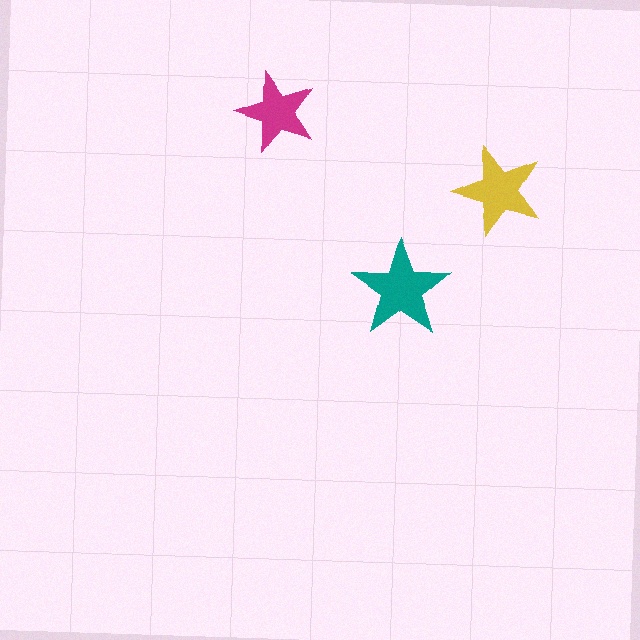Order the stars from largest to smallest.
the teal one, the yellow one, the magenta one.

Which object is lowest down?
The teal star is bottommost.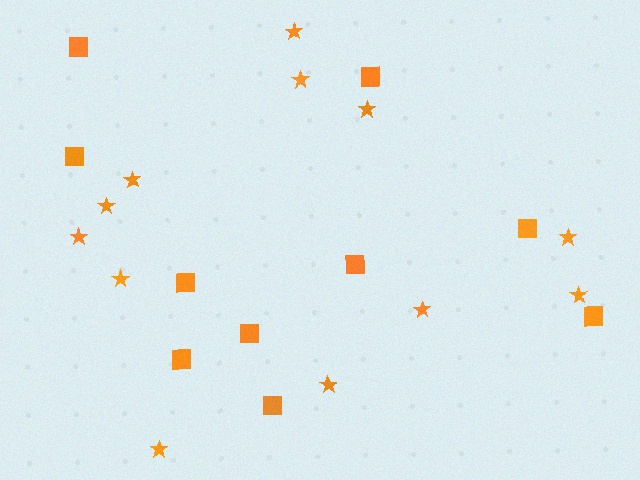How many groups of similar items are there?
There are 2 groups: one group of stars (12) and one group of squares (10).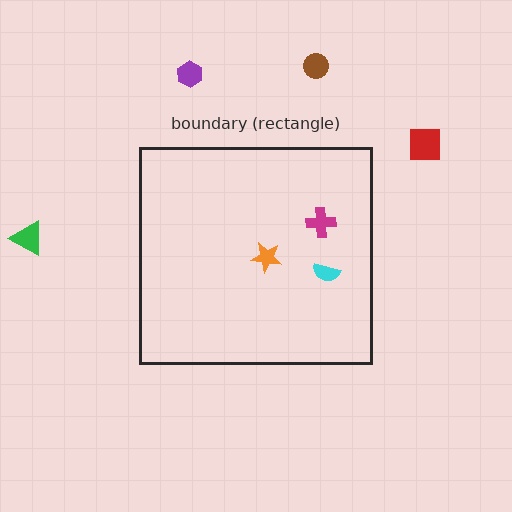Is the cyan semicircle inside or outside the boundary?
Inside.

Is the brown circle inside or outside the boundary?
Outside.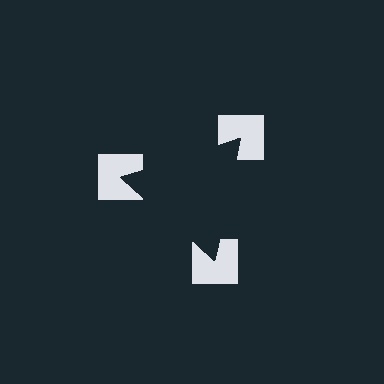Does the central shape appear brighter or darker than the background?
It typically appears slightly darker than the background, even though no actual brightness change is drawn.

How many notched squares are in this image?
There are 3 — one at each vertex of the illusory triangle.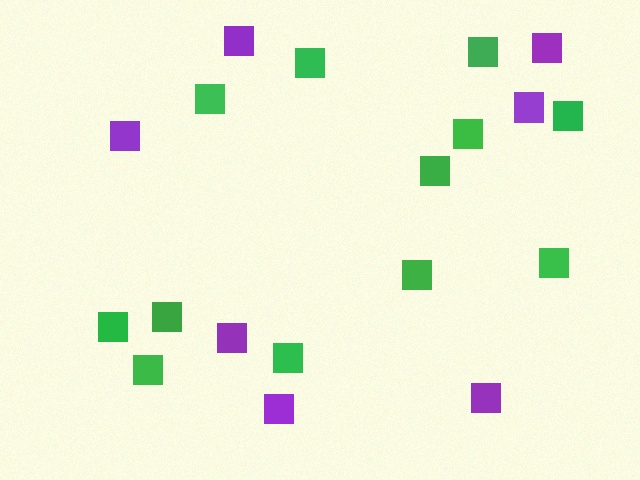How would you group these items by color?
There are 2 groups: one group of purple squares (7) and one group of green squares (12).